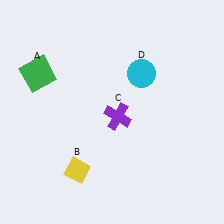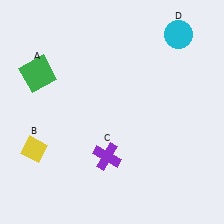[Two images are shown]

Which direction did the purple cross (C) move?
The purple cross (C) moved down.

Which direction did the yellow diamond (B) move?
The yellow diamond (B) moved left.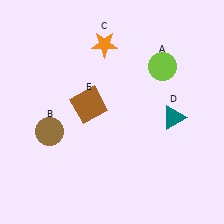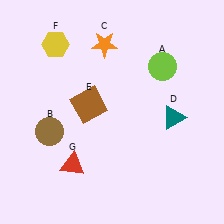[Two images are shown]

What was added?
A yellow hexagon (F), a red triangle (G) were added in Image 2.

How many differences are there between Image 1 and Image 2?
There are 2 differences between the two images.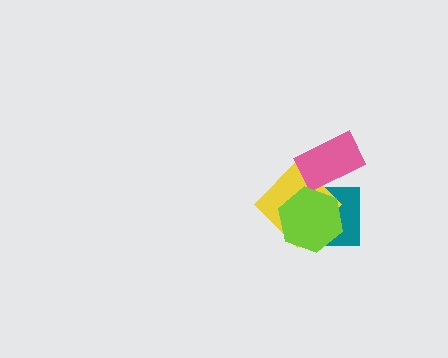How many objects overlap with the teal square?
2 objects overlap with the teal square.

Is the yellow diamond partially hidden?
Yes, it is partially covered by another shape.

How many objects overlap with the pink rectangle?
1 object overlaps with the pink rectangle.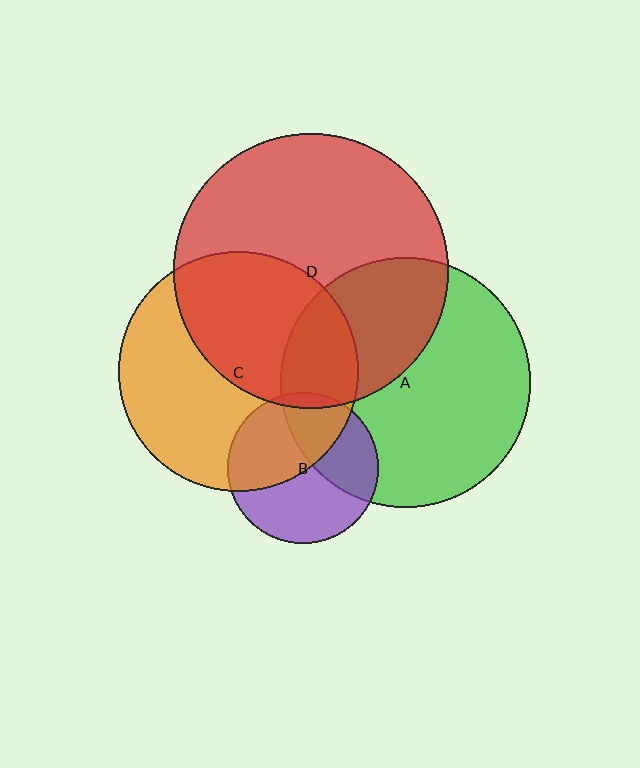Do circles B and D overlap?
Yes.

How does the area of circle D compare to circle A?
Approximately 1.2 times.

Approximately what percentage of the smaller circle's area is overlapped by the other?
Approximately 5%.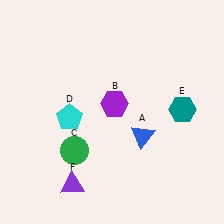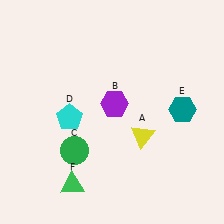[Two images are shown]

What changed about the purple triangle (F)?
In Image 1, F is purple. In Image 2, it changed to green.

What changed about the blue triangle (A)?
In Image 1, A is blue. In Image 2, it changed to yellow.